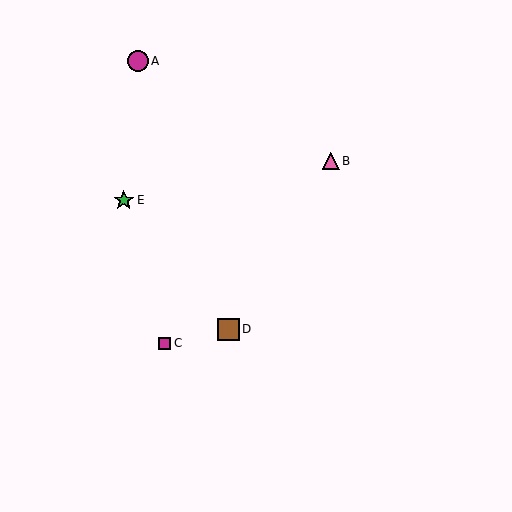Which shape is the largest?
The brown square (labeled D) is the largest.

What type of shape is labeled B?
Shape B is a pink triangle.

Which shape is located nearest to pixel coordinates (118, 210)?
The green star (labeled E) at (124, 200) is nearest to that location.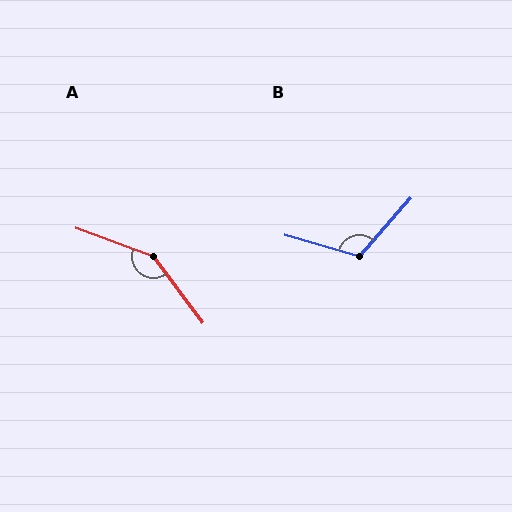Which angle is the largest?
A, at approximately 147 degrees.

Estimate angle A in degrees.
Approximately 147 degrees.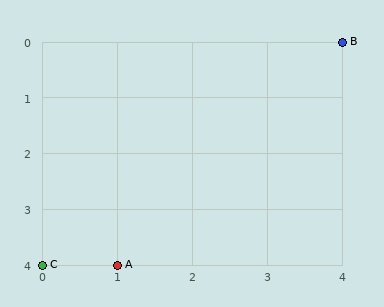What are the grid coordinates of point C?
Point C is at grid coordinates (0, 4).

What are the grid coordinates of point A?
Point A is at grid coordinates (1, 4).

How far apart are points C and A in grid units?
Points C and A are 1 column apart.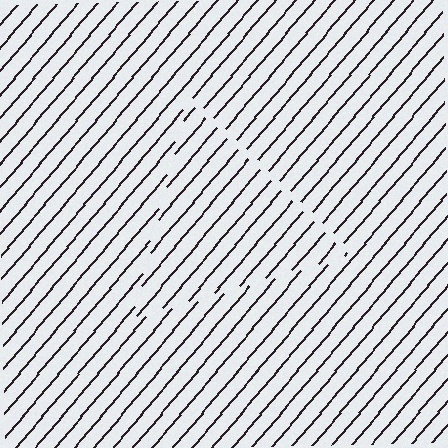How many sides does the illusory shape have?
3 sides — the line-ends trace a triangle.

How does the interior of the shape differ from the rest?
The interior of the shape contains the same grating, shifted by half a period — the contour is defined by the phase discontinuity where line-ends from the inner and outer gratings abut.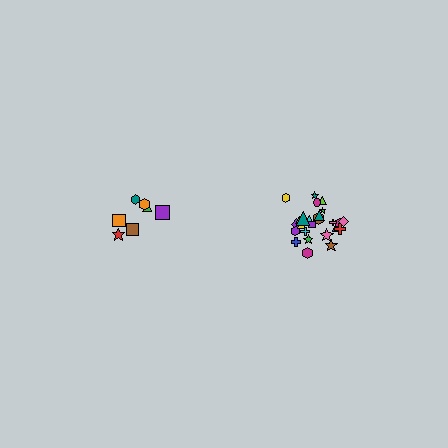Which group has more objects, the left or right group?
The right group.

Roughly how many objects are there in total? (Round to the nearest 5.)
Roughly 30 objects in total.